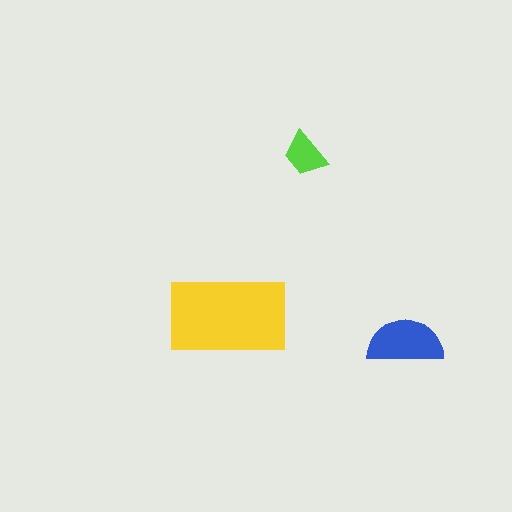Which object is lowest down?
The blue semicircle is bottommost.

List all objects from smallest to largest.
The lime trapezoid, the blue semicircle, the yellow rectangle.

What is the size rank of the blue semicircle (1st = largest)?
2nd.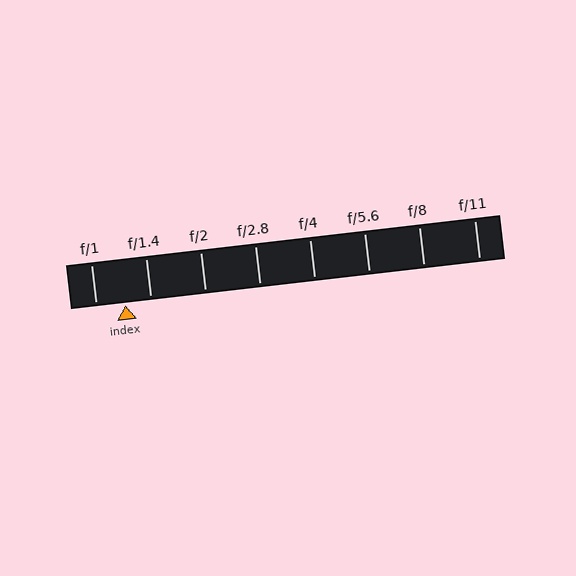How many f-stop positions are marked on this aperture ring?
There are 8 f-stop positions marked.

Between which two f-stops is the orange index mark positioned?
The index mark is between f/1 and f/1.4.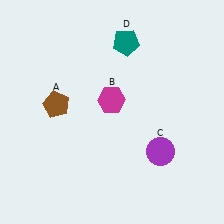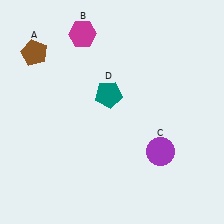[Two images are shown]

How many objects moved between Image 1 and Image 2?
3 objects moved between the two images.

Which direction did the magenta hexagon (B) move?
The magenta hexagon (B) moved up.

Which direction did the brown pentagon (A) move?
The brown pentagon (A) moved up.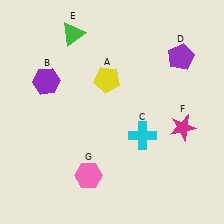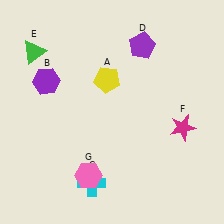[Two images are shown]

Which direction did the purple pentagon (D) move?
The purple pentagon (D) moved left.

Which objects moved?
The objects that moved are: the cyan cross (C), the purple pentagon (D), the green triangle (E).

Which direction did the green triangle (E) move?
The green triangle (E) moved left.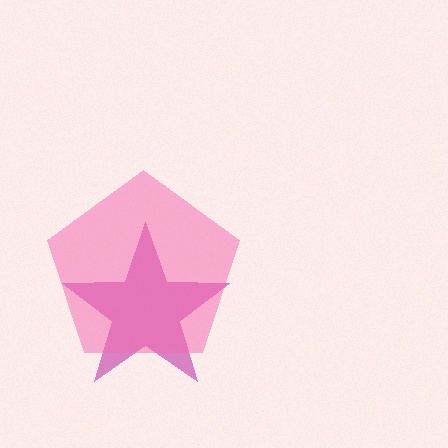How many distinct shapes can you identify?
There are 2 distinct shapes: a magenta star, a pink pentagon.